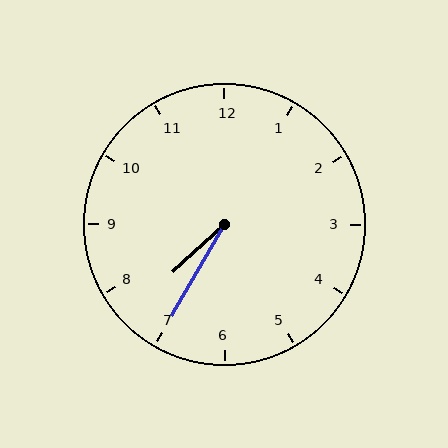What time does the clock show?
7:35.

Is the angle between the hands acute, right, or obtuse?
It is acute.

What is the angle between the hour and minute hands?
Approximately 18 degrees.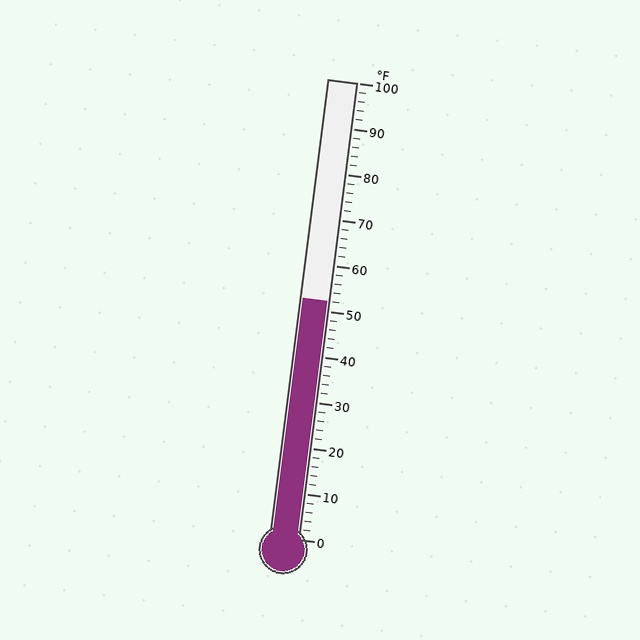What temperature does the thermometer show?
The thermometer shows approximately 52°F.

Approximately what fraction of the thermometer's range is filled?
The thermometer is filled to approximately 50% of its range.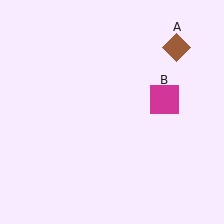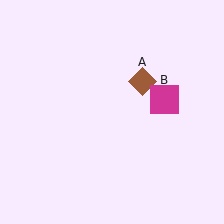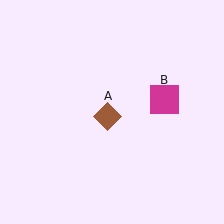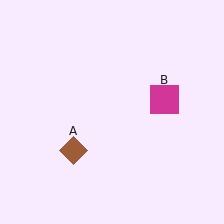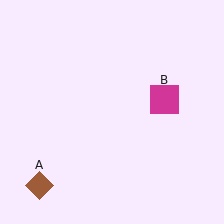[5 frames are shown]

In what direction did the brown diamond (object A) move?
The brown diamond (object A) moved down and to the left.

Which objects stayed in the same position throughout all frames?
Magenta square (object B) remained stationary.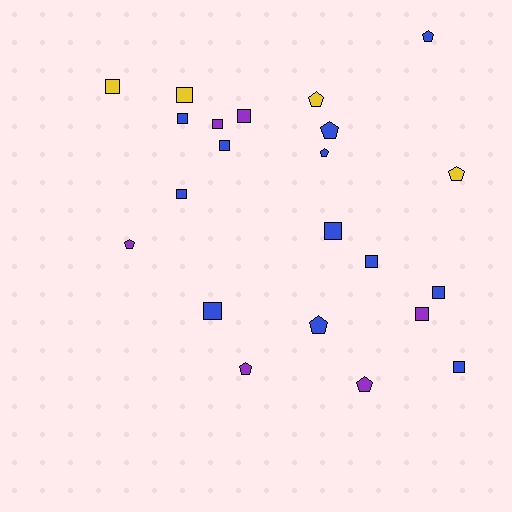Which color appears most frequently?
Blue, with 12 objects.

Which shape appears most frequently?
Square, with 13 objects.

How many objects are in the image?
There are 22 objects.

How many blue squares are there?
There are 8 blue squares.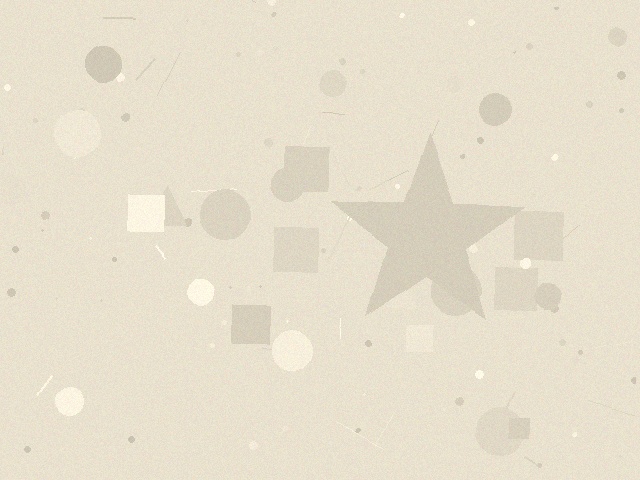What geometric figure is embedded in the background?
A star is embedded in the background.